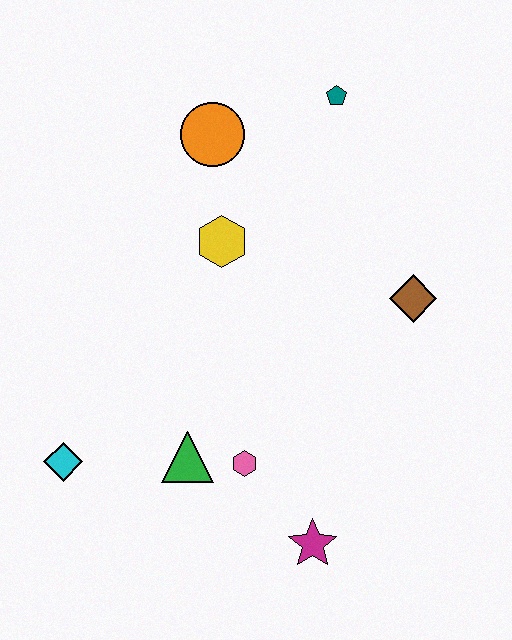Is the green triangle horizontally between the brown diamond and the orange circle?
No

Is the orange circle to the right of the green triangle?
Yes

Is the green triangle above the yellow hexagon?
No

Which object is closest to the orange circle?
The yellow hexagon is closest to the orange circle.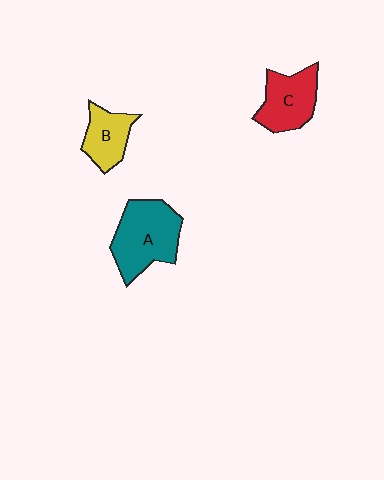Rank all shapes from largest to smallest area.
From largest to smallest: A (teal), C (red), B (yellow).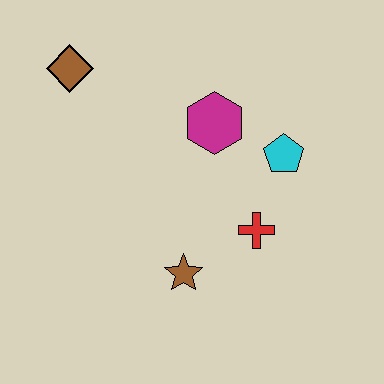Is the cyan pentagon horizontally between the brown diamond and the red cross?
No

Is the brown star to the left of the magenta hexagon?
Yes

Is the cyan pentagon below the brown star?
No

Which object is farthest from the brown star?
The brown diamond is farthest from the brown star.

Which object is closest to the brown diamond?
The magenta hexagon is closest to the brown diamond.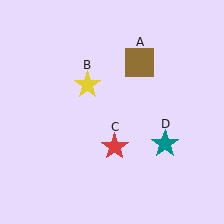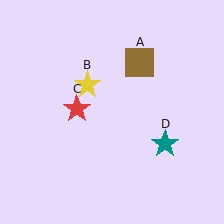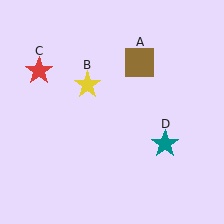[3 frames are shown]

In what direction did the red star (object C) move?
The red star (object C) moved up and to the left.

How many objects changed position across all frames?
1 object changed position: red star (object C).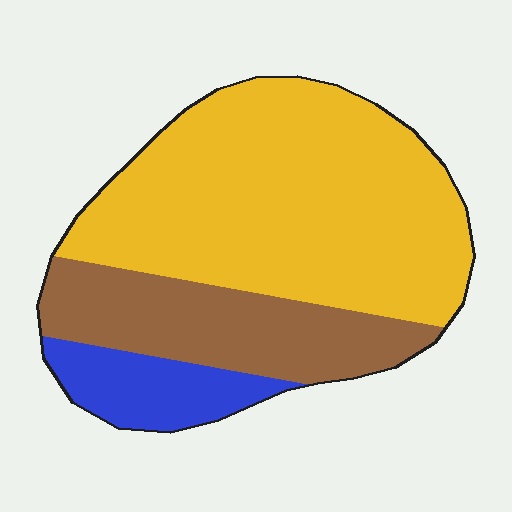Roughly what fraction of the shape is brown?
Brown covers about 25% of the shape.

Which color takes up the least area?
Blue, at roughly 10%.